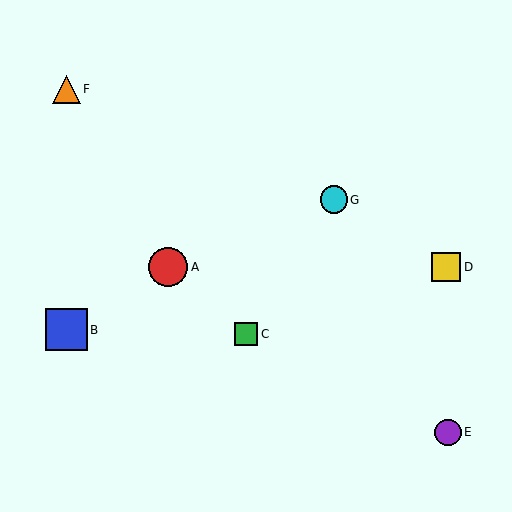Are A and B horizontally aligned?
No, A is at y≈267 and B is at y≈330.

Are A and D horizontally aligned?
Yes, both are at y≈267.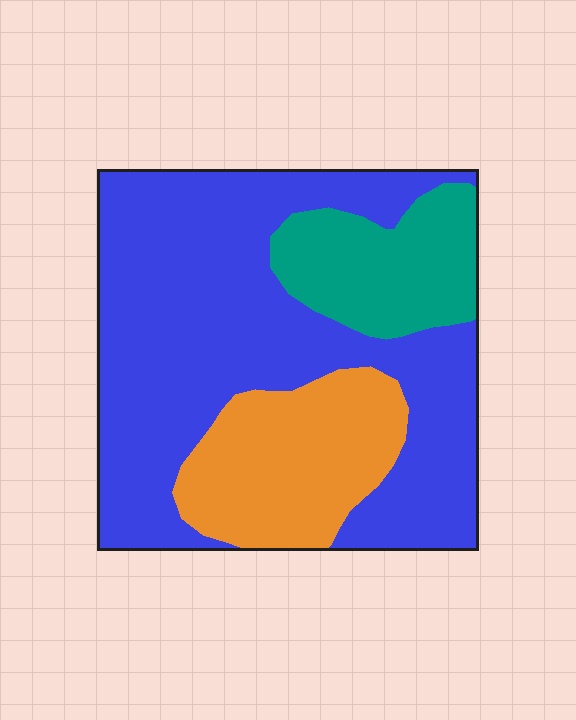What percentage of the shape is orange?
Orange covers roughly 20% of the shape.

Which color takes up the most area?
Blue, at roughly 65%.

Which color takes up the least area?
Teal, at roughly 15%.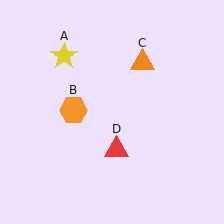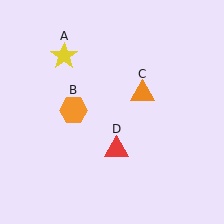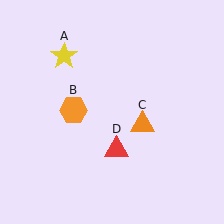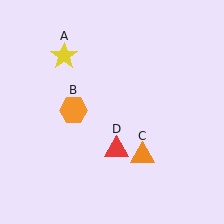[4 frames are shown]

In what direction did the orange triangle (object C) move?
The orange triangle (object C) moved down.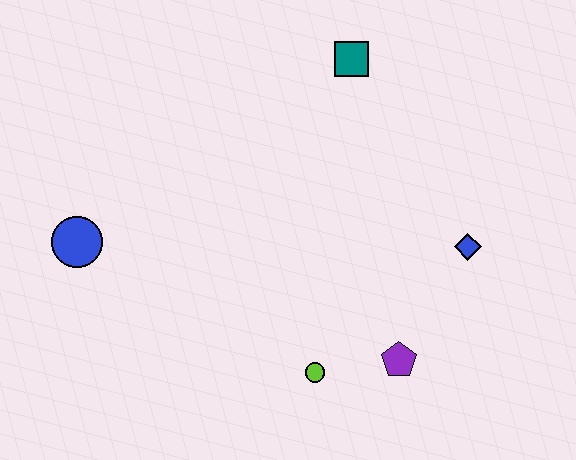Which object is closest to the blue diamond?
The purple pentagon is closest to the blue diamond.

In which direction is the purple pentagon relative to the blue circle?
The purple pentagon is to the right of the blue circle.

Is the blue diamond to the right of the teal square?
Yes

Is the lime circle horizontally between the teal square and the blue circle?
Yes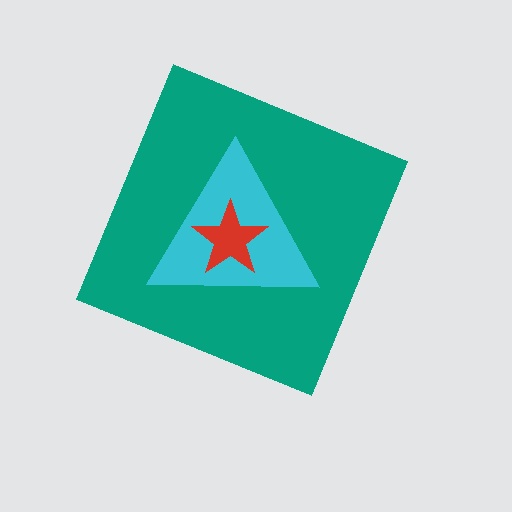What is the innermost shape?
The red star.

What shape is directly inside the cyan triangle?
The red star.